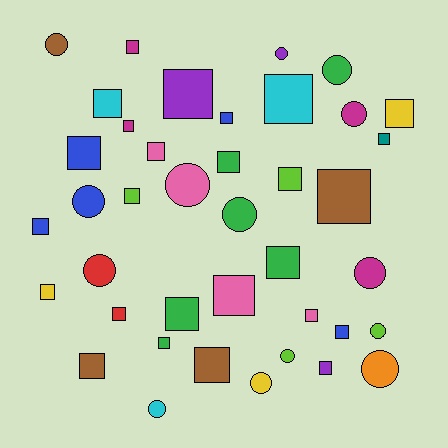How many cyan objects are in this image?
There are 3 cyan objects.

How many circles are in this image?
There are 14 circles.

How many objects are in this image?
There are 40 objects.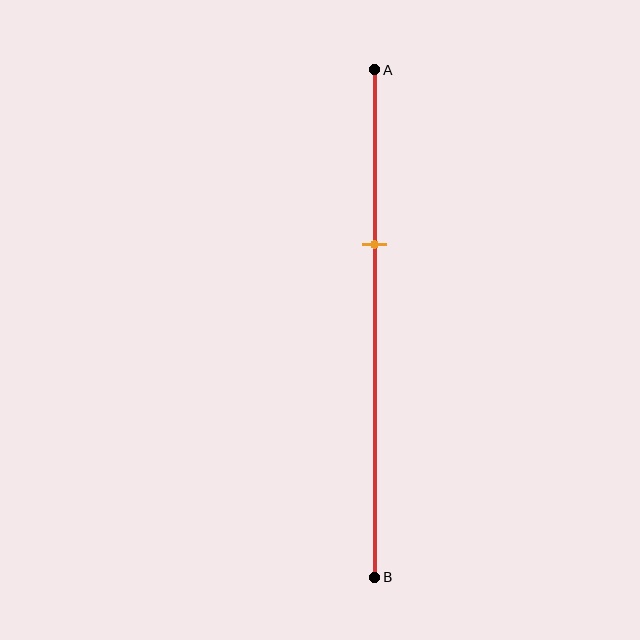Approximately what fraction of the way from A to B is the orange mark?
The orange mark is approximately 35% of the way from A to B.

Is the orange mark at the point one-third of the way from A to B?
Yes, the mark is approximately at the one-third point.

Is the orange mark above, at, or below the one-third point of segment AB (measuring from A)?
The orange mark is approximately at the one-third point of segment AB.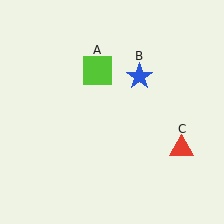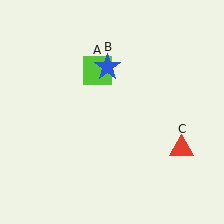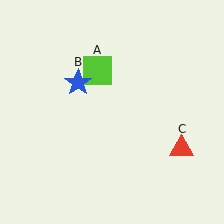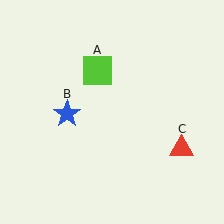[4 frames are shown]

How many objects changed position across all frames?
1 object changed position: blue star (object B).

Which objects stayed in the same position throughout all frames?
Lime square (object A) and red triangle (object C) remained stationary.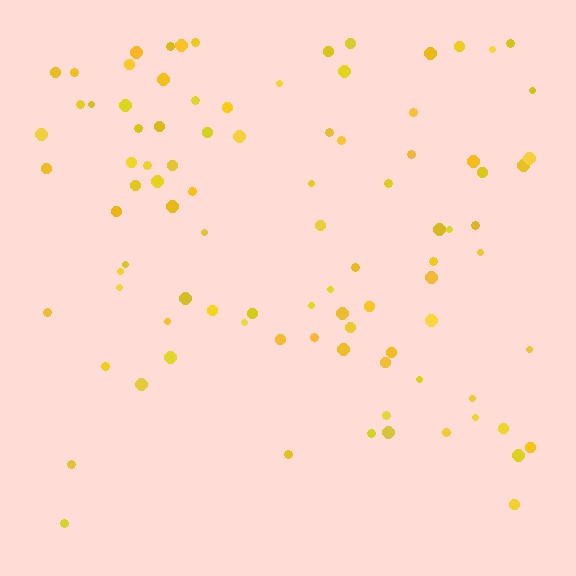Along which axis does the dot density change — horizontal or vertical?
Vertical.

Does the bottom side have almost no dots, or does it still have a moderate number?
Still a moderate number, just noticeably fewer than the top.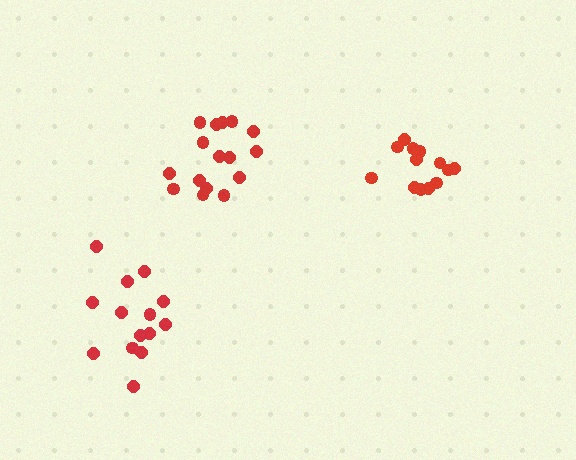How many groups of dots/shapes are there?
There are 3 groups.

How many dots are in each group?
Group 1: 14 dots, Group 2: 16 dots, Group 3: 14 dots (44 total).